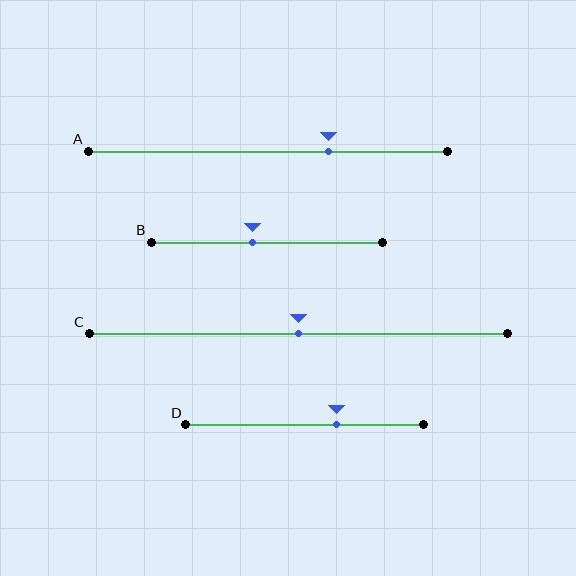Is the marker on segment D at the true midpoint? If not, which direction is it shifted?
No, the marker on segment D is shifted to the right by about 13% of the segment length.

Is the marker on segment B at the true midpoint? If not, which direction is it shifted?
No, the marker on segment B is shifted to the left by about 6% of the segment length.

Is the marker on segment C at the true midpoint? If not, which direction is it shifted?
Yes, the marker on segment C is at the true midpoint.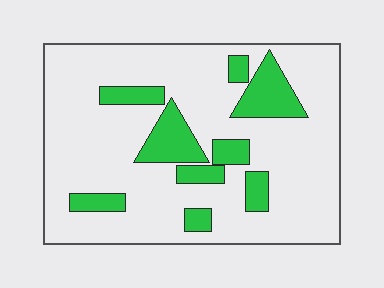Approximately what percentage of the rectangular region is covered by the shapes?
Approximately 20%.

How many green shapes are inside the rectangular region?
9.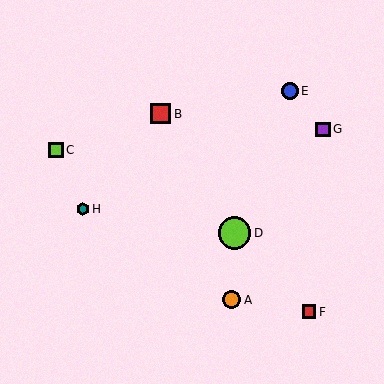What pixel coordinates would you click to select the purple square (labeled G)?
Click at (323, 129) to select the purple square G.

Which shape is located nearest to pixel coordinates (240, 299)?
The orange circle (labeled A) at (231, 300) is nearest to that location.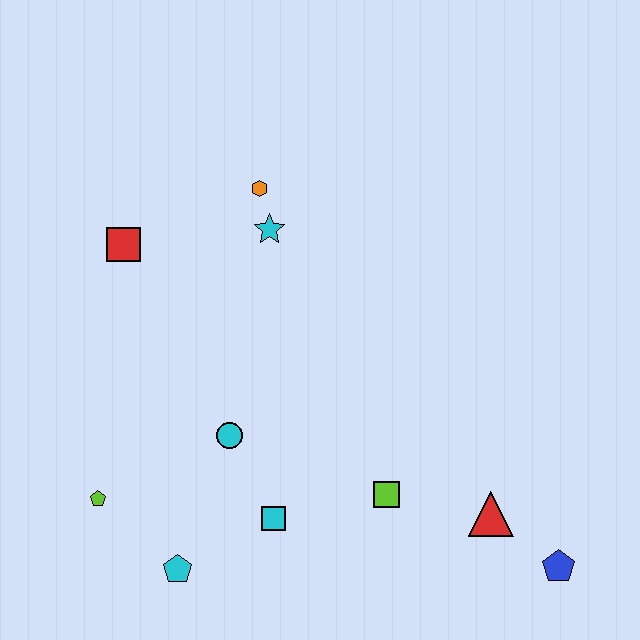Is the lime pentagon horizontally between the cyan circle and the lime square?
No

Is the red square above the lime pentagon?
Yes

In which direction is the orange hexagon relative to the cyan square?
The orange hexagon is above the cyan square.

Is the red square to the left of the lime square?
Yes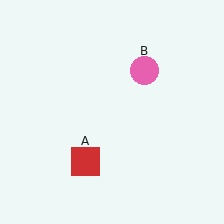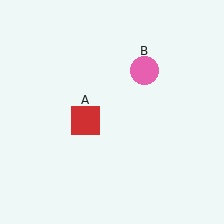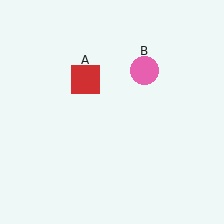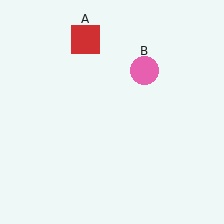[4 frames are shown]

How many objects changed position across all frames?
1 object changed position: red square (object A).